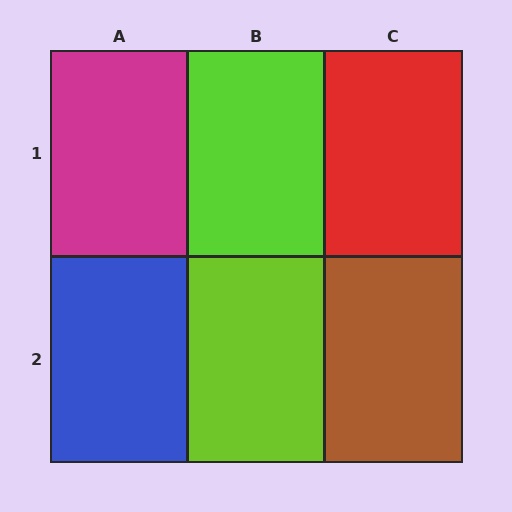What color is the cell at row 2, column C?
Brown.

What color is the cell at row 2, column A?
Blue.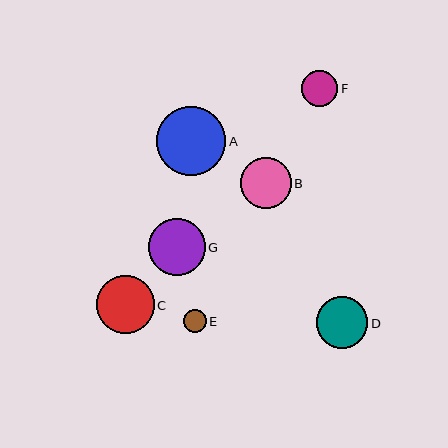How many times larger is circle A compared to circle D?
Circle A is approximately 1.3 times the size of circle D.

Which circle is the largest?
Circle A is the largest with a size of approximately 69 pixels.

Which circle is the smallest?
Circle E is the smallest with a size of approximately 23 pixels.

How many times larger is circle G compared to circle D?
Circle G is approximately 1.1 times the size of circle D.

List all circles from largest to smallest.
From largest to smallest: A, C, G, D, B, F, E.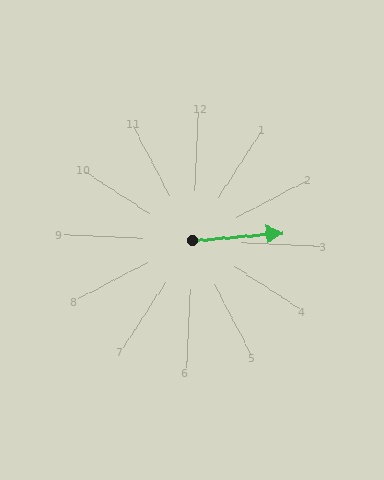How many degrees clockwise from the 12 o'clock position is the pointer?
Approximately 83 degrees.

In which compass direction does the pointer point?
East.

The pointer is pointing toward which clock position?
Roughly 3 o'clock.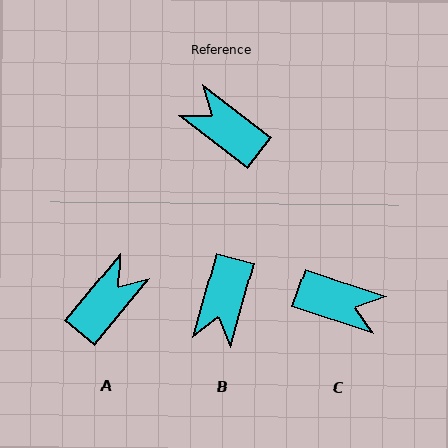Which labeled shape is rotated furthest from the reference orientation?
C, about 161 degrees away.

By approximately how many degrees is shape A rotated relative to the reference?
Approximately 92 degrees clockwise.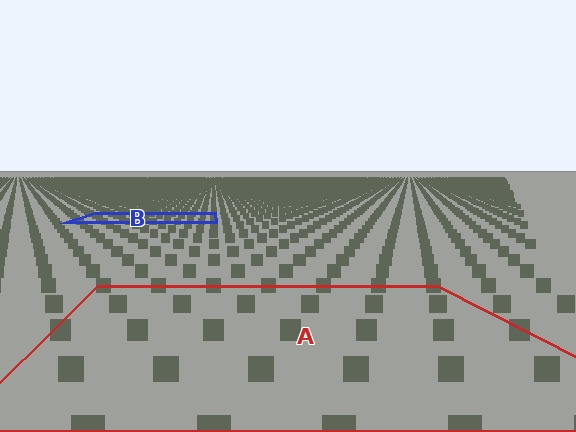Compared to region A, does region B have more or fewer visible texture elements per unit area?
Region B has more texture elements per unit area — they are packed more densely because it is farther away.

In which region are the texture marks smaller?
The texture marks are smaller in region B, because it is farther away.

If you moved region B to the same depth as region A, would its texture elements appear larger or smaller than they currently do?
They would appear larger. At a closer depth, the same texture elements are projected at a bigger on-screen size.